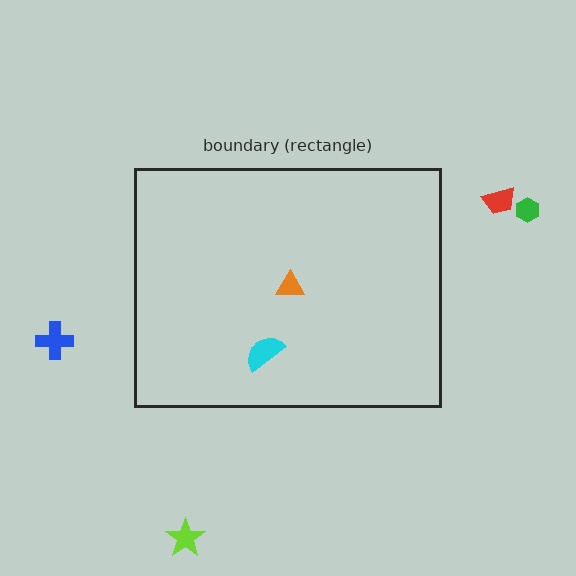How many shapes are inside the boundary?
2 inside, 4 outside.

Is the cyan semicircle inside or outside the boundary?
Inside.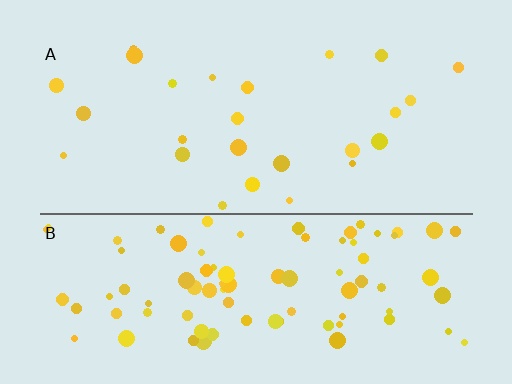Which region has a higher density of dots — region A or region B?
B (the bottom).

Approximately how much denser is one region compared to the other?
Approximately 3.7× — region B over region A.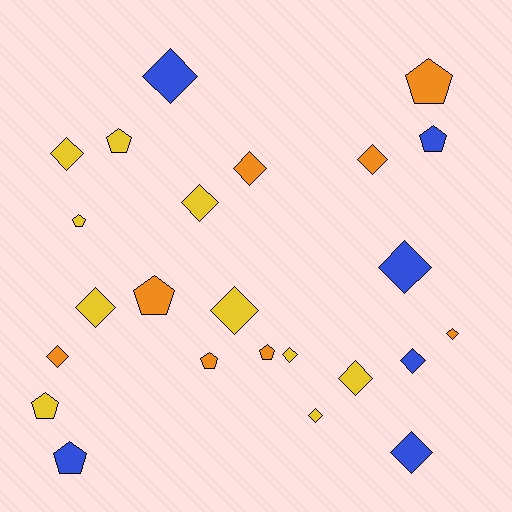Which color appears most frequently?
Yellow, with 10 objects.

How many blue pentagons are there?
There are 2 blue pentagons.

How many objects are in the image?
There are 24 objects.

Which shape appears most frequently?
Diamond, with 15 objects.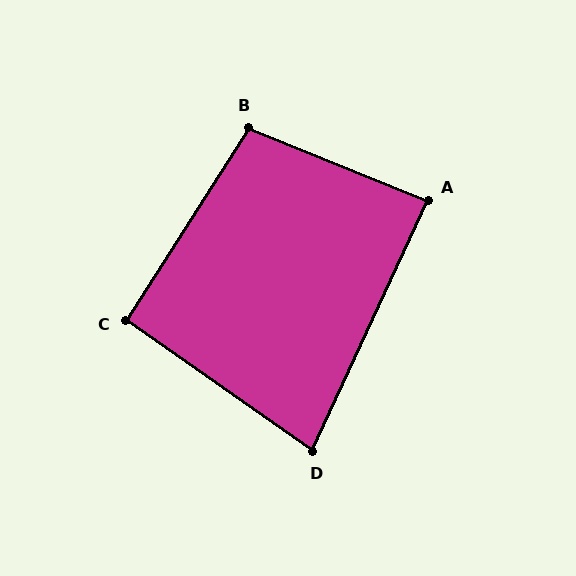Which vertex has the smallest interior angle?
D, at approximately 80 degrees.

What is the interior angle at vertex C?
Approximately 93 degrees (approximately right).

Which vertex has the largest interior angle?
B, at approximately 100 degrees.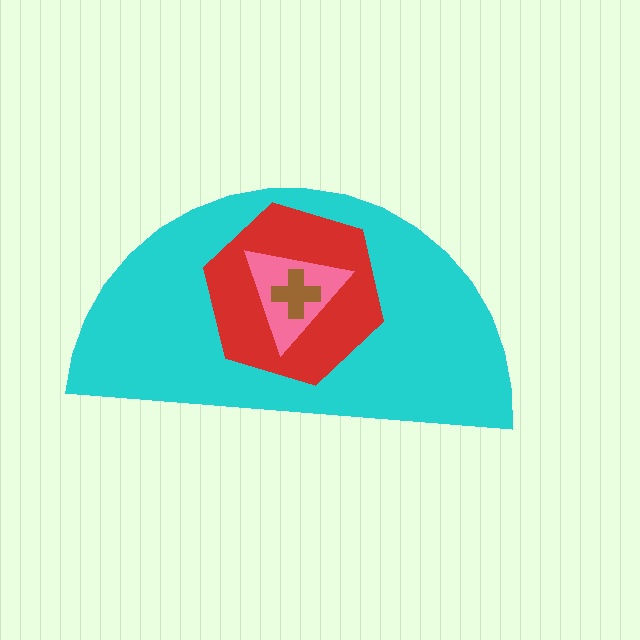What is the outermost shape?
The cyan semicircle.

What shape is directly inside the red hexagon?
The pink triangle.